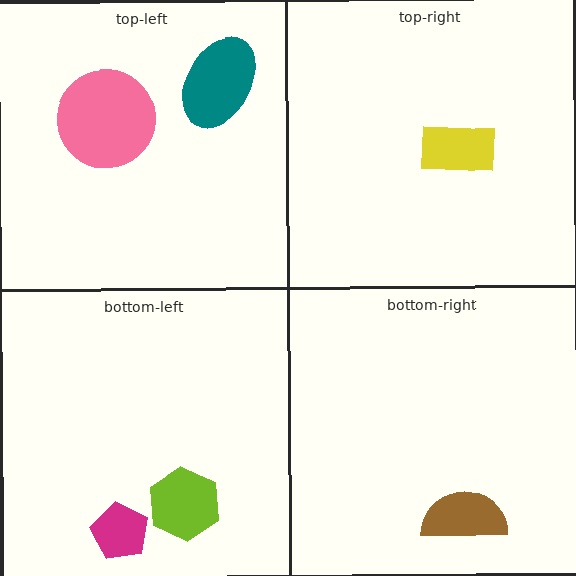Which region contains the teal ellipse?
The top-left region.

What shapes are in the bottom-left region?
The magenta pentagon, the lime hexagon.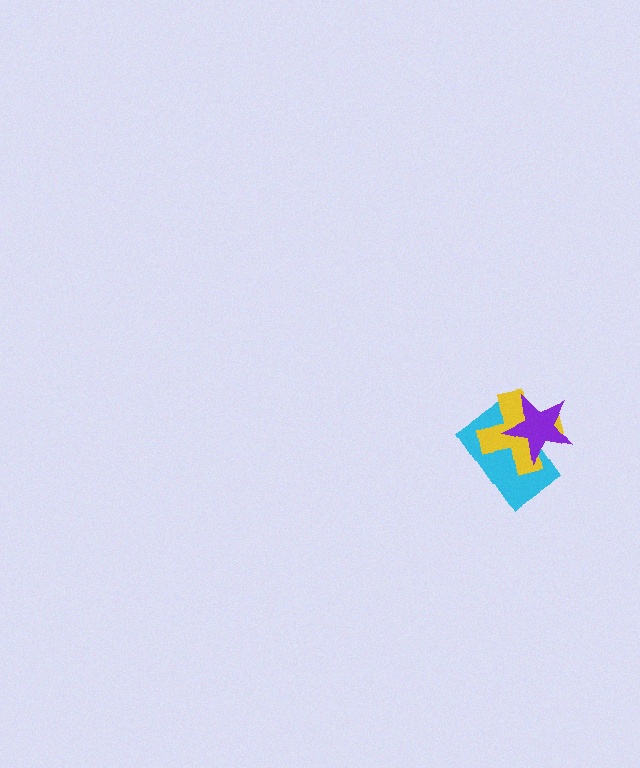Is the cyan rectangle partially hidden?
Yes, it is partially covered by another shape.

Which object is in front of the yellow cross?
The purple star is in front of the yellow cross.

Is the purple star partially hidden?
No, no other shape covers it.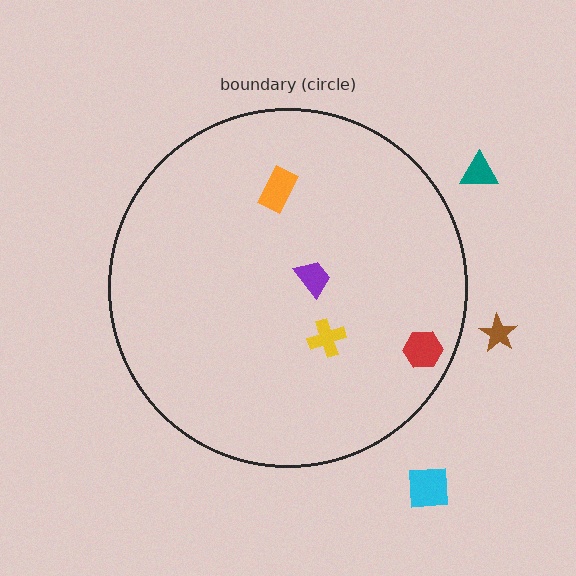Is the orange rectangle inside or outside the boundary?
Inside.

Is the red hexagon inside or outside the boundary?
Inside.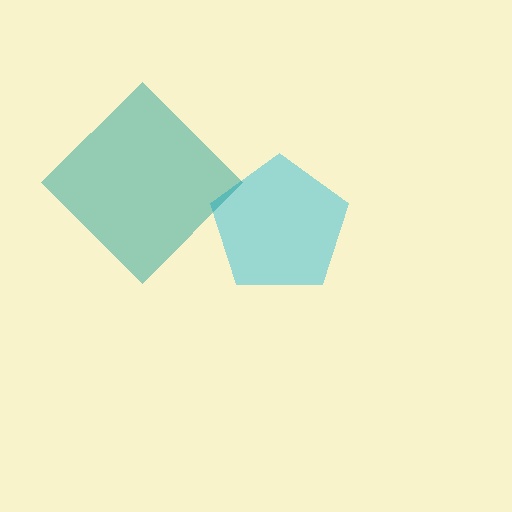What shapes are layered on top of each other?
The layered shapes are: a cyan pentagon, a teal diamond.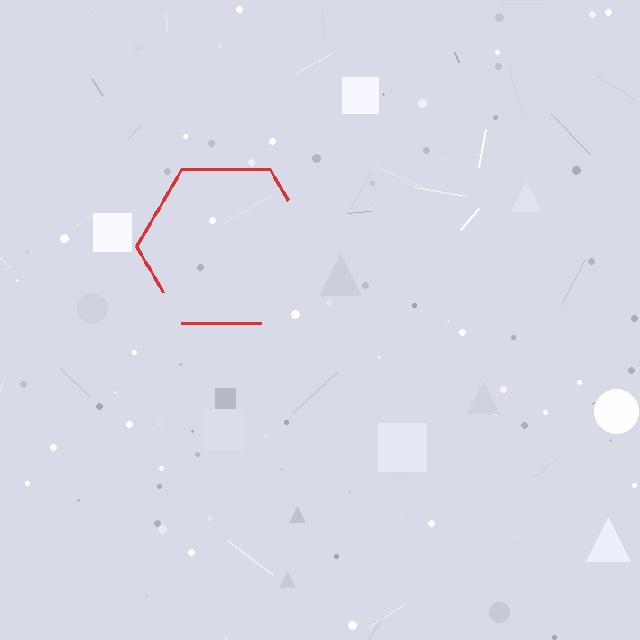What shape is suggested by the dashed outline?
The dashed outline suggests a hexagon.